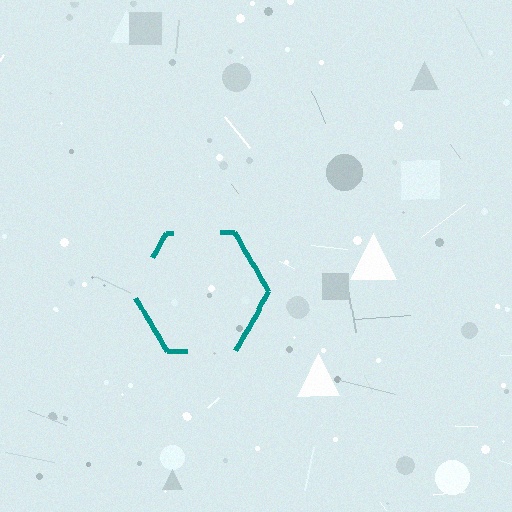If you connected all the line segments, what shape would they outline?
They would outline a hexagon.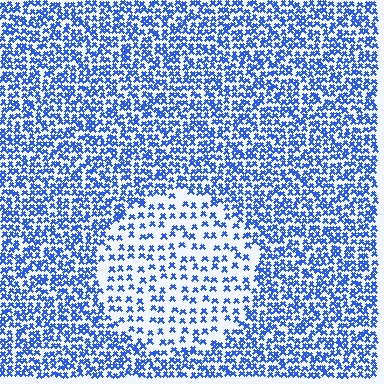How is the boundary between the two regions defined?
The boundary is defined by a change in element density (approximately 2.2x ratio). All elements are the same color, size, and shape.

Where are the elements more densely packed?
The elements are more densely packed outside the circle boundary.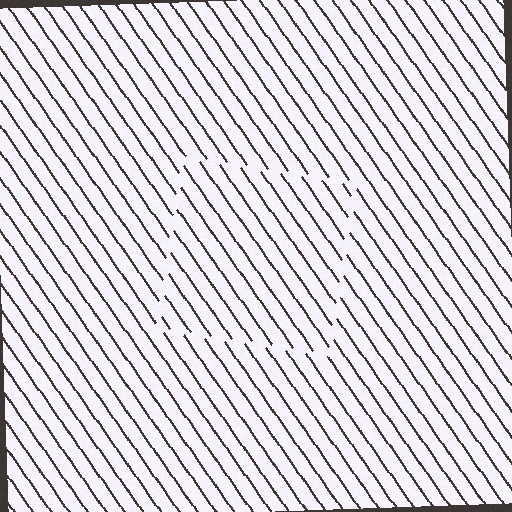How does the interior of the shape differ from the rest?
The interior of the shape contains the same grating, shifted by half a period — the contour is defined by the phase discontinuity where line-ends from the inner and outer gratings abut.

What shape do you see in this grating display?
An illusory square. The interior of the shape contains the same grating, shifted by half a period — the contour is defined by the phase discontinuity where line-ends from the inner and outer gratings abut.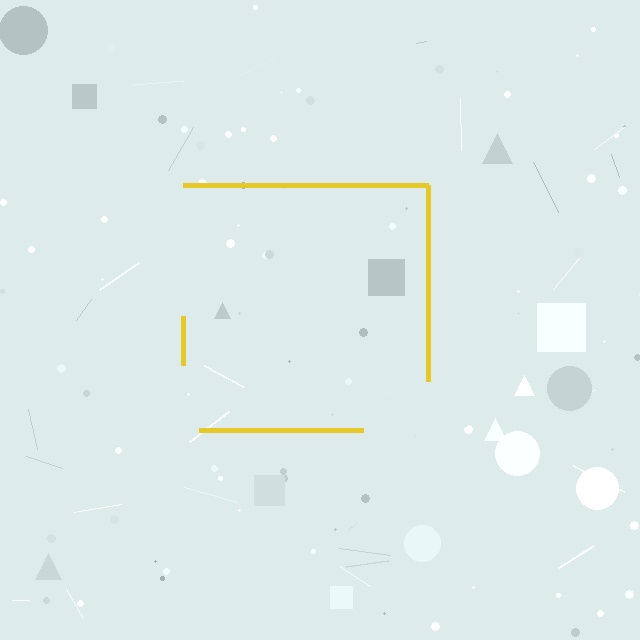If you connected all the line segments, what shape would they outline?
They would outline a square.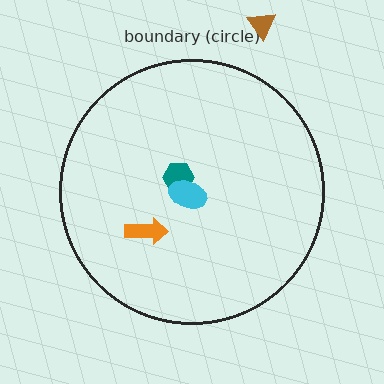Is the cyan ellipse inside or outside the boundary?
Inside.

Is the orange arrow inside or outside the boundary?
Inside.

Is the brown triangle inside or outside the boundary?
Outside.